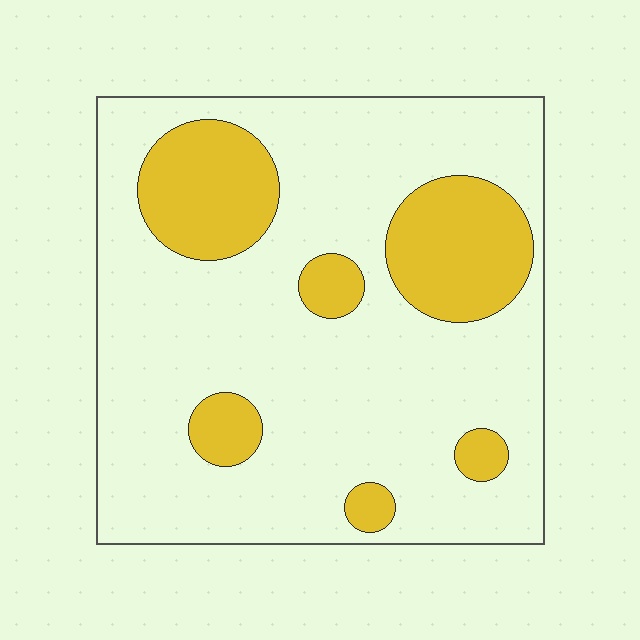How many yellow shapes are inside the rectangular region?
6.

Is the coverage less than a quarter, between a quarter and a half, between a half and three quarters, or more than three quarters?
Less than a quarter.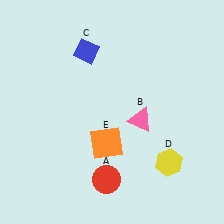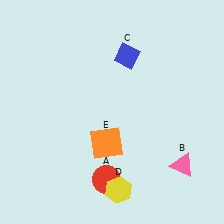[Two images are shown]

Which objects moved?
The objects that moved are: the pink triangle (B), the blue diamond (C), the yellow hexagon (D).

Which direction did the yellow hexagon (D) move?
The yellow hexagon (D) moved left.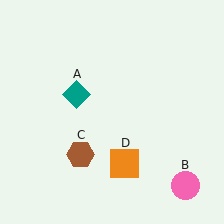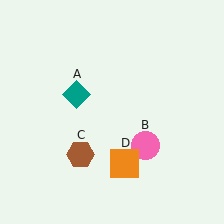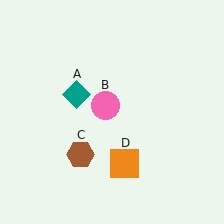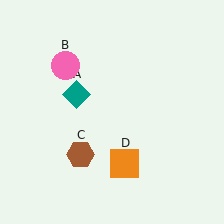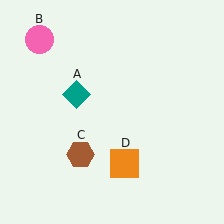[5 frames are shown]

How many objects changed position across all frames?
1 object changed position: pink circle (object B).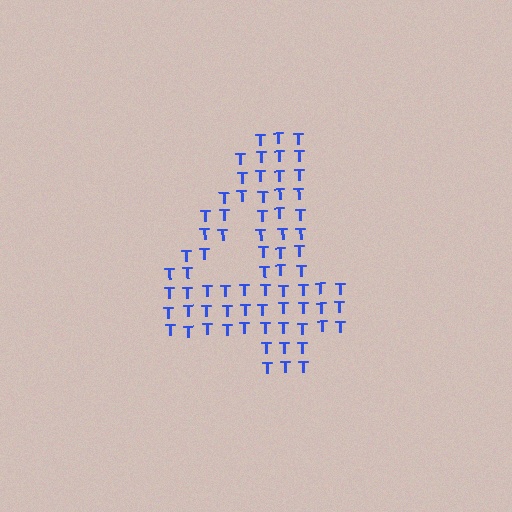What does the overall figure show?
The overall figure shows the digit 4.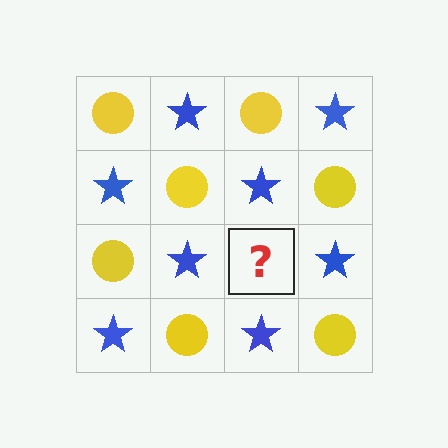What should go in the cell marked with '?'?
The missing cell should contain a yellow circle.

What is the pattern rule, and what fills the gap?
The rule is that it alternates yellow circle and blue star in a checkerboard pattern. The gap should be filled with a yellow circle.